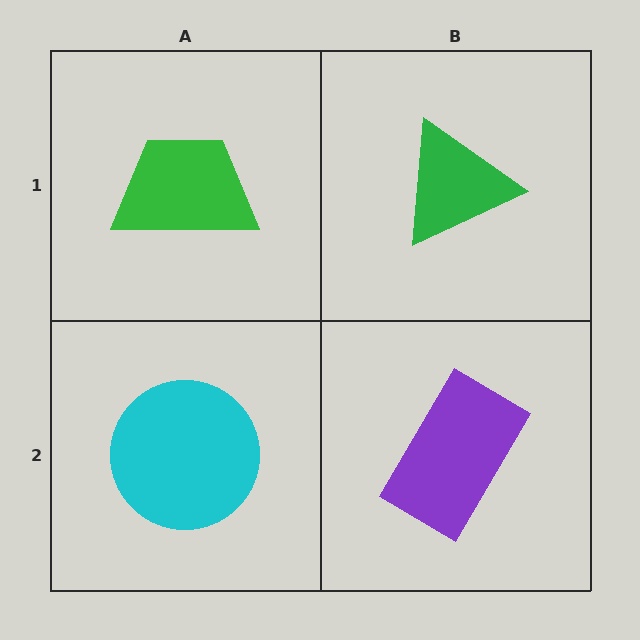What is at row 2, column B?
A purple rectangle.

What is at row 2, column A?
A cyan circle.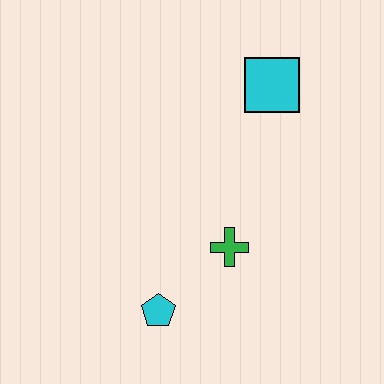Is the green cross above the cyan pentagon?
Yes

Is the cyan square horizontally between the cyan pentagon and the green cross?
No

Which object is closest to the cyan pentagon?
The green cross is closest to the cyan pentagon.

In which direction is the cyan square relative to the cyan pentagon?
The cyan square is above the cyan pentagon.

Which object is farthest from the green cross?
The cyan square is farthest from the green cross.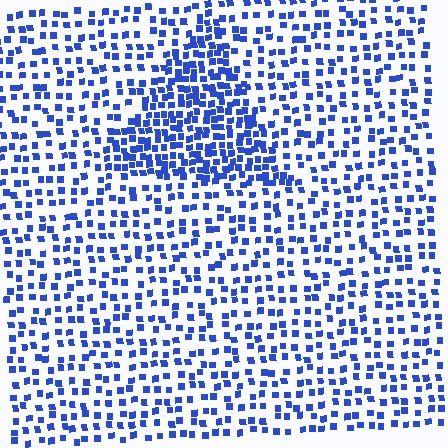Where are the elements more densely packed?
The elements are more densely packed inside the triangle boundary.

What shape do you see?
I see a triangle.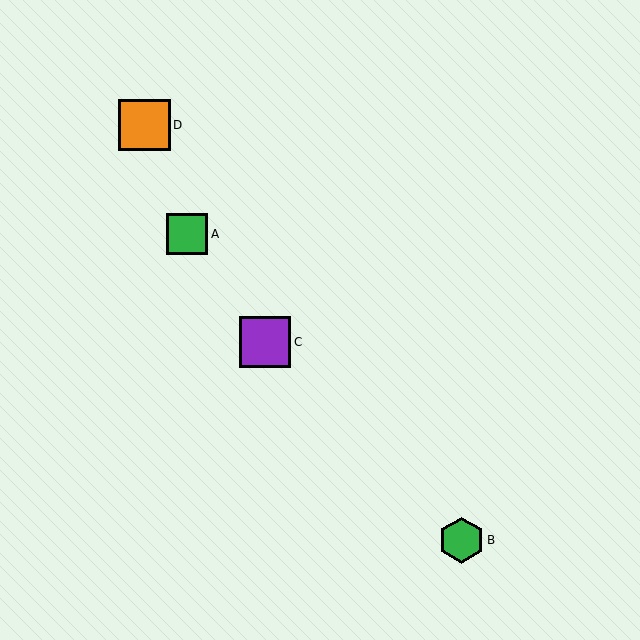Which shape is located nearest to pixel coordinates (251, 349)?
The purple square (labeled C) at (265, 342) is nearest to that location.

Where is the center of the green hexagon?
The center of the green hexagon is at (461, 540).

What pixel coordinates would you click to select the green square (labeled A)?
Click at (187, 234) to select the green square A.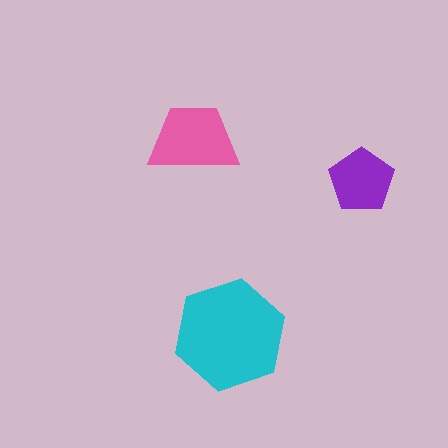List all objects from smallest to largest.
The purple pentagon, the pink trapezoid, the cyan hexagon.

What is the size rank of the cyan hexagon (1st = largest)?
1st.